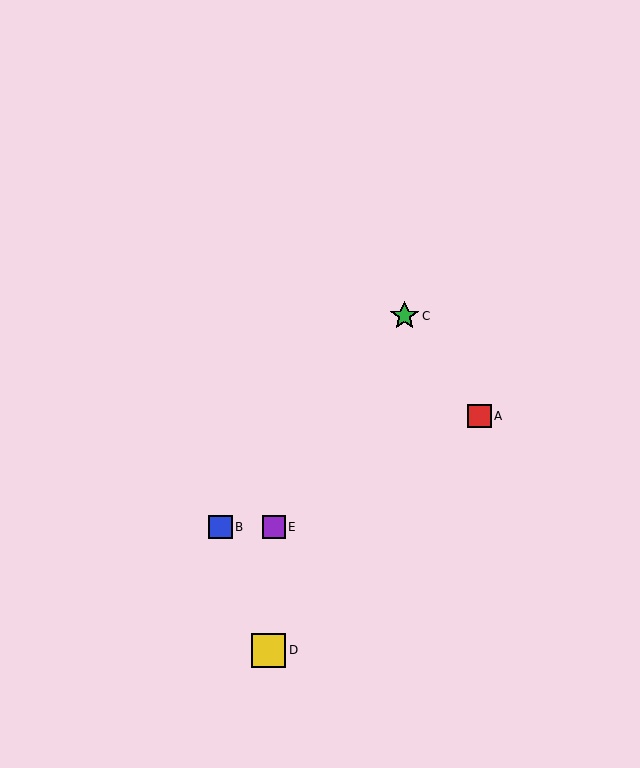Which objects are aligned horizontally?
Objects B, E are aligned horizontally.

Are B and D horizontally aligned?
No, B is at y≈527 and D is at y≈650.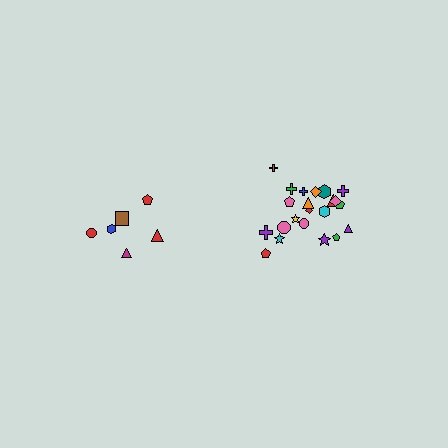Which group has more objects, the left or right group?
The right group.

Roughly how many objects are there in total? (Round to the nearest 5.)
Roughly 30 objects in total.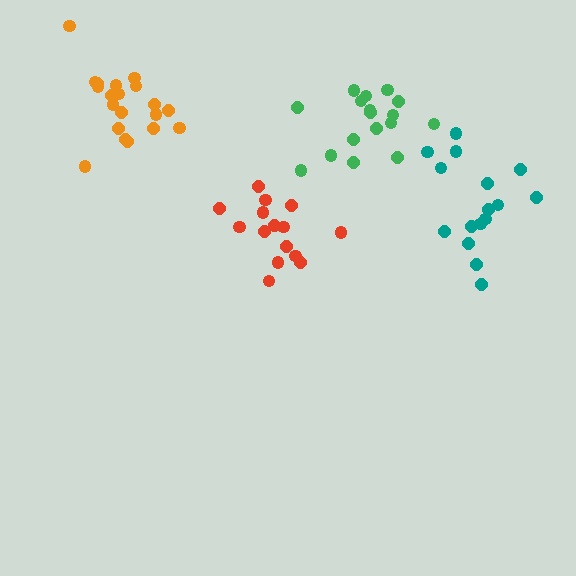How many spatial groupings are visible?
There are 4 spatial groupings.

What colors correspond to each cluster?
The clusters are colored: green, teal, red, orange.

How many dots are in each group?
Group 1: 17 dots, Group 2: 16 dots, Group 3: 15 dots, Group 4: 20 dots (68 total).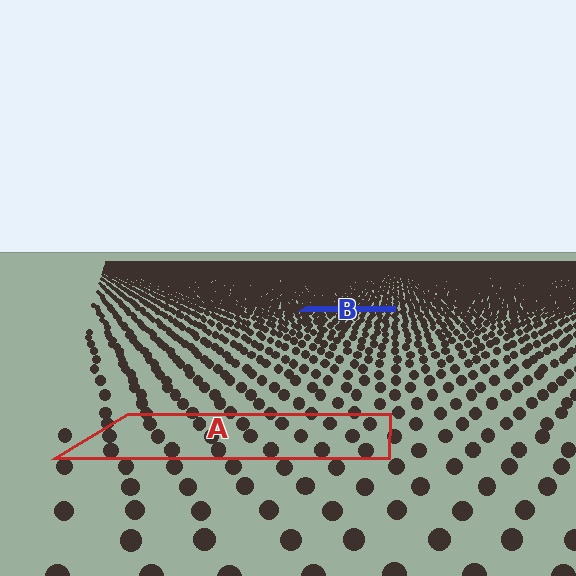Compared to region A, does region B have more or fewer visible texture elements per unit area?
Region B has more texture elements per unit area — they are packed more densely because it is farther away.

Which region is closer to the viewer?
Region A is closer. The texture elements there are larger and more spread out.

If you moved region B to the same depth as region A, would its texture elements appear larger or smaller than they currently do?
They would appear larger. At a closer depth, the same texture elements are projected at a bigger on-screen size.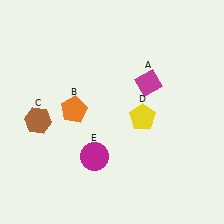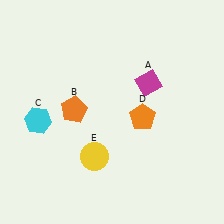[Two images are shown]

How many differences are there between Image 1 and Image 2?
There are 3 differences between the two images.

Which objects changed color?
C changed from brown to cyan. D changed from yellow to orange. E changed from magenta to yellow.